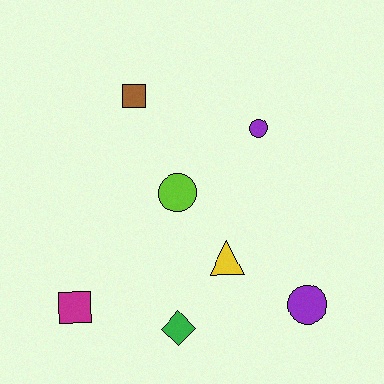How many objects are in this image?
There are 7 objects.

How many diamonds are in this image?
There is 1 diamond.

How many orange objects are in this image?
There are no orange objects.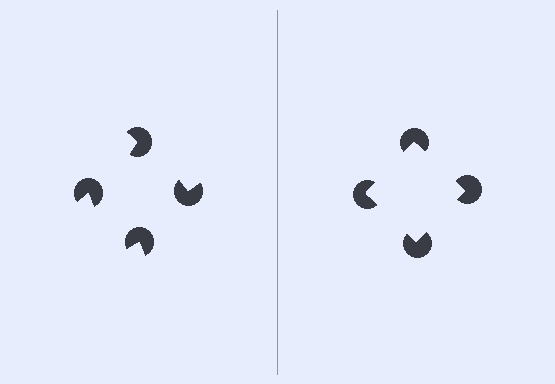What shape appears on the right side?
An illusory square.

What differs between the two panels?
The pac-man discs are positioned identically on both sides; only the wedge orientations differ. On the right they align to a square; on the left they are misaligned.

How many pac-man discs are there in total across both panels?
8 — 4 on each side.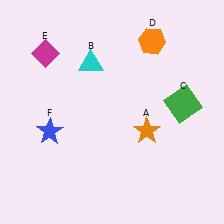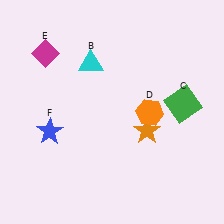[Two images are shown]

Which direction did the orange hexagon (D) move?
The orange hexagon (D) moved down.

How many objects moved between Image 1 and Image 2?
1 object moved between the two images.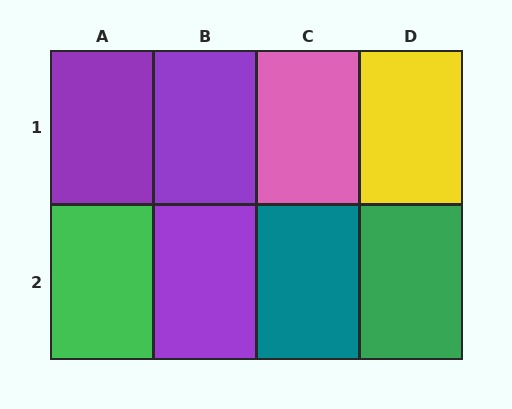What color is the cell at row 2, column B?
Purple.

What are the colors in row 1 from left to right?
Purple, purple, pink, yellow.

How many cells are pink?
1 cell is pink.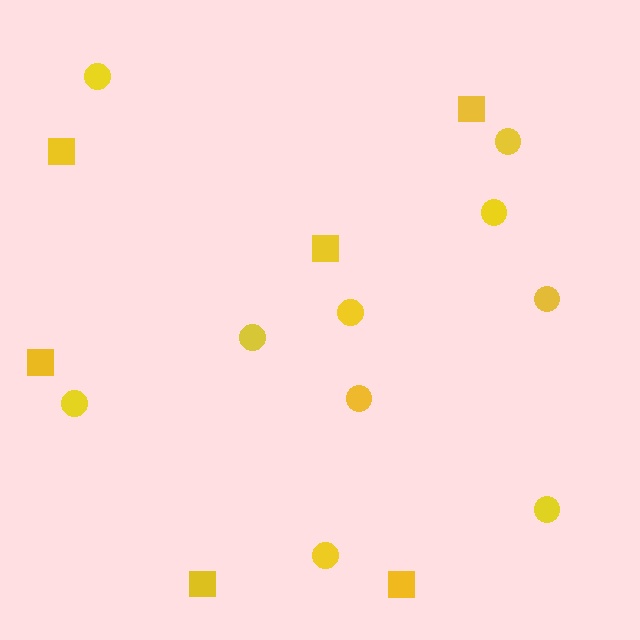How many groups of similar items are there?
There are 2 groups: one group of squares (6) and one group of circles (10).